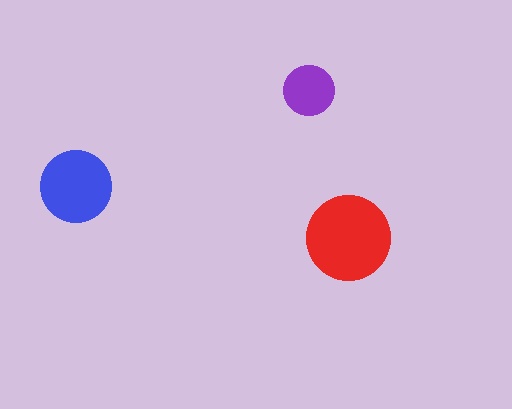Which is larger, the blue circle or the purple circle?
The blue one.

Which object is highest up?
The purple circle is topmost.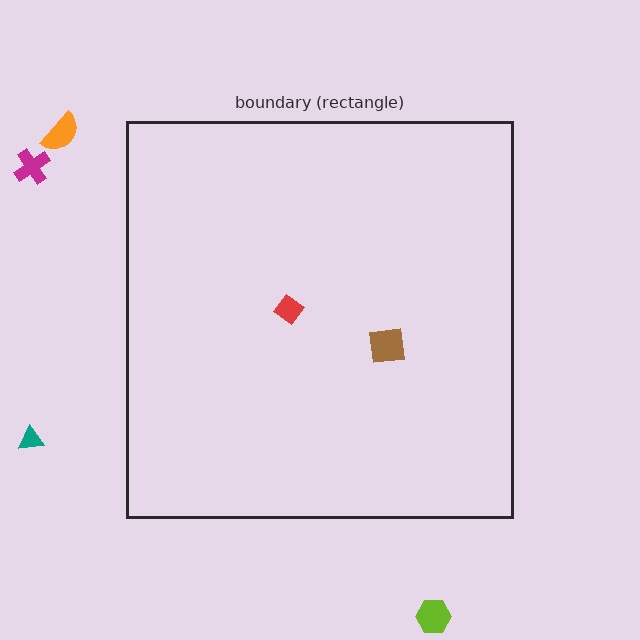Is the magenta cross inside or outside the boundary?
Outside.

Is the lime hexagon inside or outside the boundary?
Outside.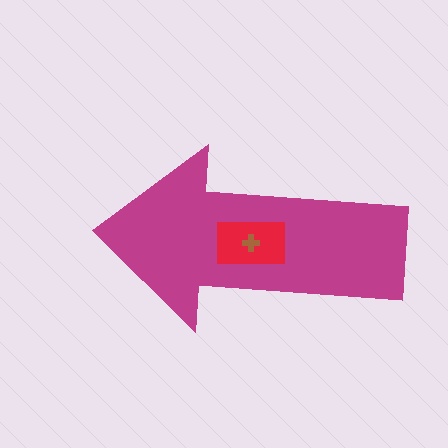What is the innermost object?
The brown cross.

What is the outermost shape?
The magenta arrow.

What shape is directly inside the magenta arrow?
The red rectangle.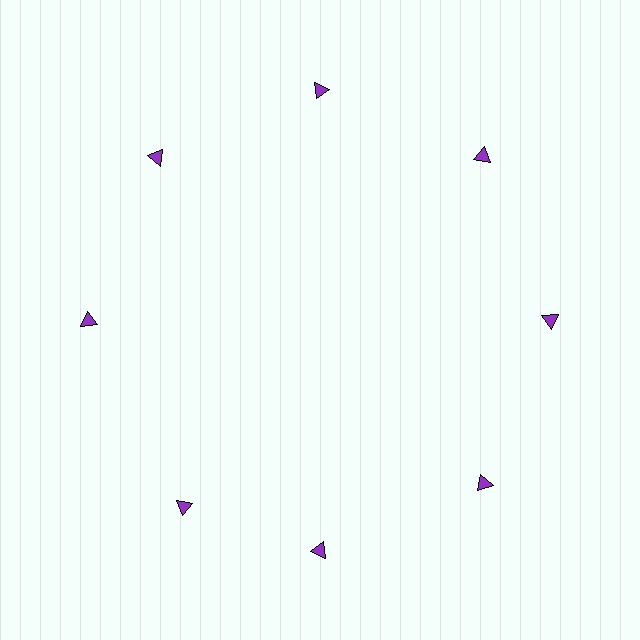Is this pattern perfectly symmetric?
No. The 8 purple triangles are arranged in a ring, but one element near the 8 o'clock position is rotated out of alignment along the ring, breaking the 8-fold rotational symmetry.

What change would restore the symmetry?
The symmetry would be restored by rotating it back into even spacing with its neighbors so that all 8 triangles sit at equal angles and equal distance from the center.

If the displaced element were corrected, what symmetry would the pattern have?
It would have 8-fold rotational symmetry — the pattern would map onto itself every 45 degrees.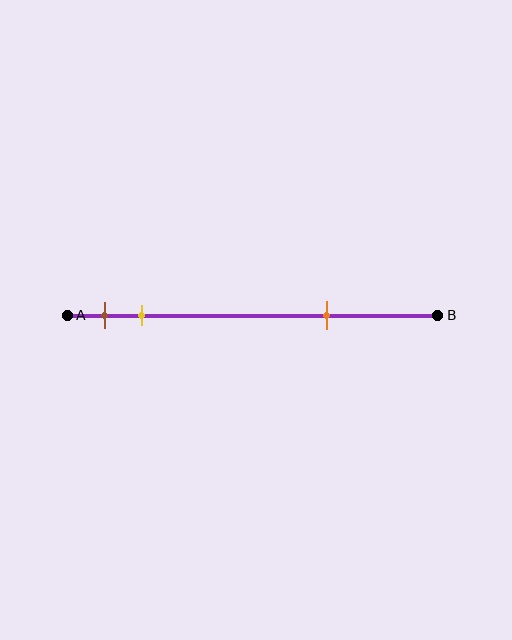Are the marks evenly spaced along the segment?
No, the marks are not evenly spaced.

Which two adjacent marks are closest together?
The brown and yellow marks are the closest adjacent pair.